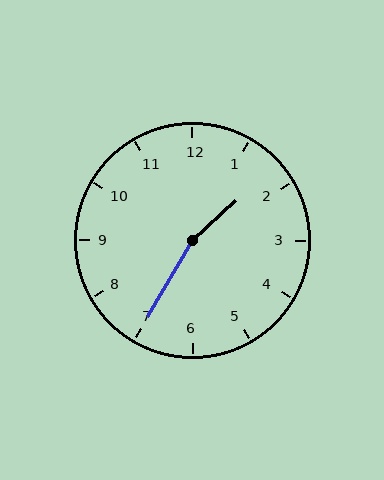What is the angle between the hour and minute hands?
Approximately 162 degrees.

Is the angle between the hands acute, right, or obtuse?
It is obtuse.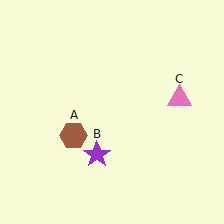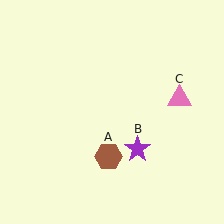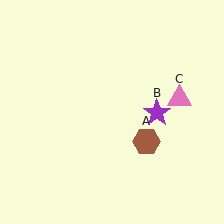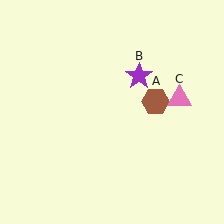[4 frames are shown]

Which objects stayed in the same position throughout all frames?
Pink triangle (object C) remained stationary.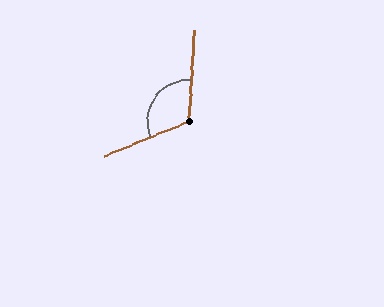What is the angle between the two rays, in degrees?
Approximately 116 degrees.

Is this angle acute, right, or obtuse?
It is obtuse.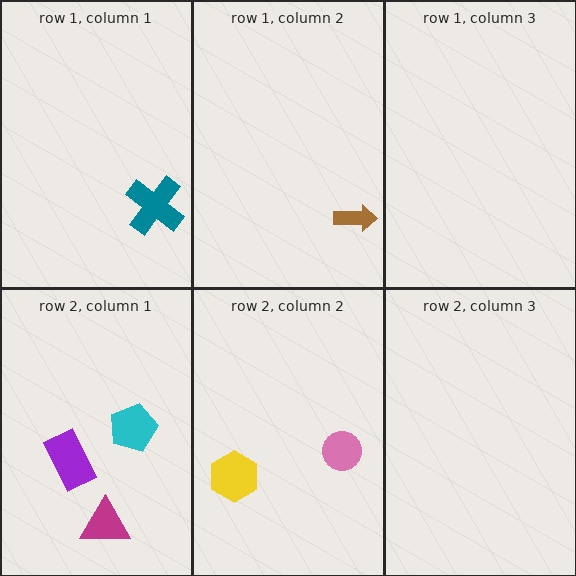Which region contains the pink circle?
The row 2, column 2 region.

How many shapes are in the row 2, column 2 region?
2.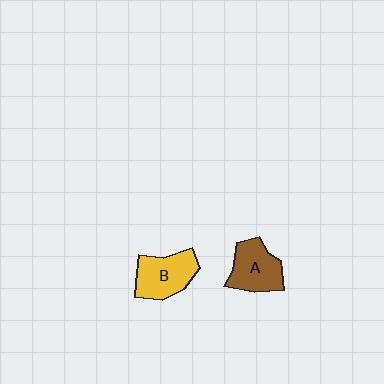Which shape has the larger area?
Shape B (yellow).